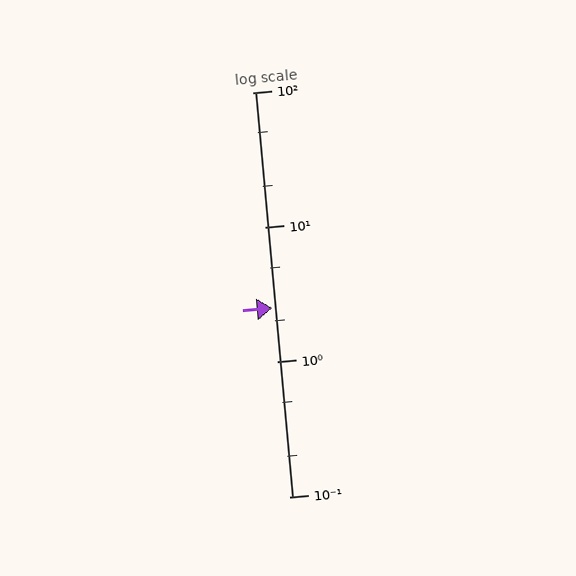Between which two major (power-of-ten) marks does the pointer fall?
The pointer is between 1 and 10.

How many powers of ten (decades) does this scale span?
The scale spans 3 decades, from 0.1 to 100.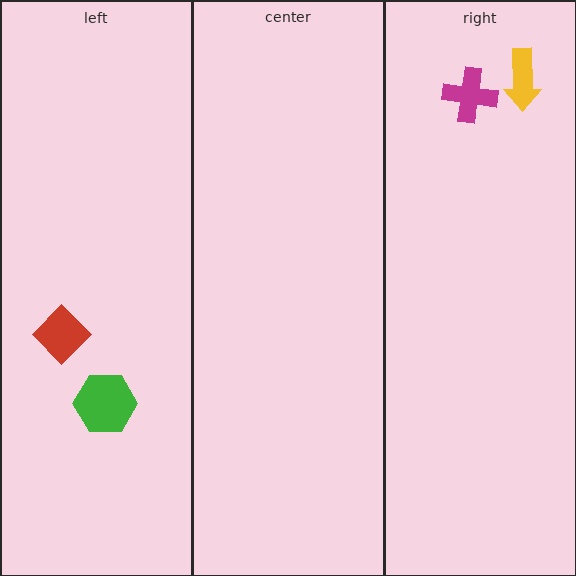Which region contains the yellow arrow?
The right region.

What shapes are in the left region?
The red diamond, the green hexagon.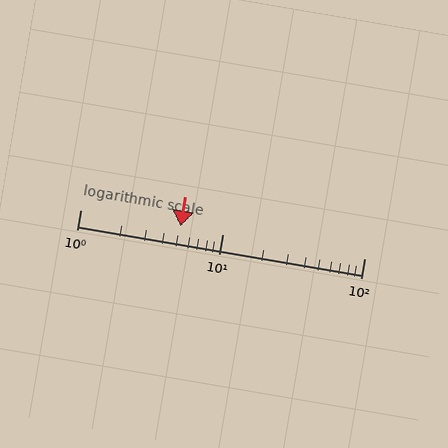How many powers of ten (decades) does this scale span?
The scale spans 2 decades, from 1 to 100.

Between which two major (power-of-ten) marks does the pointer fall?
The pointer is between 1 and 10.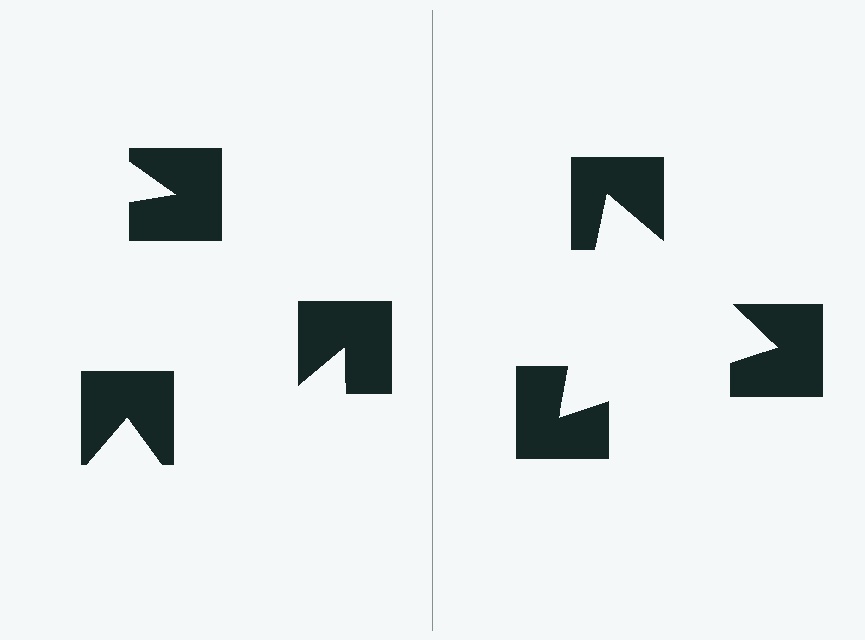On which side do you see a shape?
An illusory triangle appears on the right side. On the left side the wedge cuts are rotated, so no coherent shape forms.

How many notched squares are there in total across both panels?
6 — 3 on each side.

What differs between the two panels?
The notched squares are positioned identically on both sides; only the wedge orientations differ. On the right they align to a triangle; on the left they are misaligned.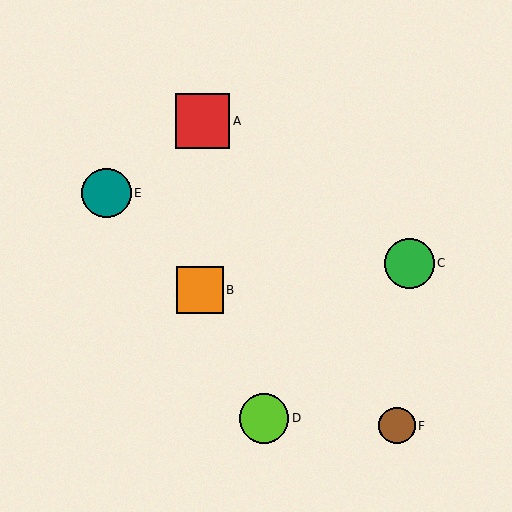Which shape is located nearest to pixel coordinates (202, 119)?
The red square (labeled A) at (202, 121) is nearest to that location.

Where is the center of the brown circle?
The center of the brown circle is at (397, 426).